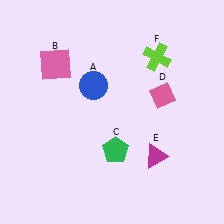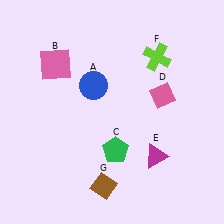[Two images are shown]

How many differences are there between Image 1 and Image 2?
There is 1 difference between the two images.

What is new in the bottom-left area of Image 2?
A brown diamond (G) was added in the bottom-left area of Image 2.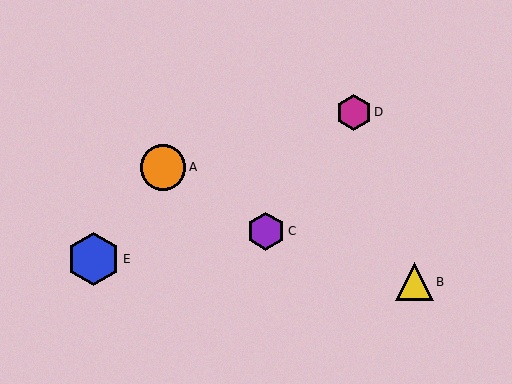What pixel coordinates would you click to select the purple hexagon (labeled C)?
Click at (266, 231) to select the purple hexagon C.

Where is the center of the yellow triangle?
The center of the yellow triangle is at (415, 282).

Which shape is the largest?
The blue hexagon (labeled E) is the largest.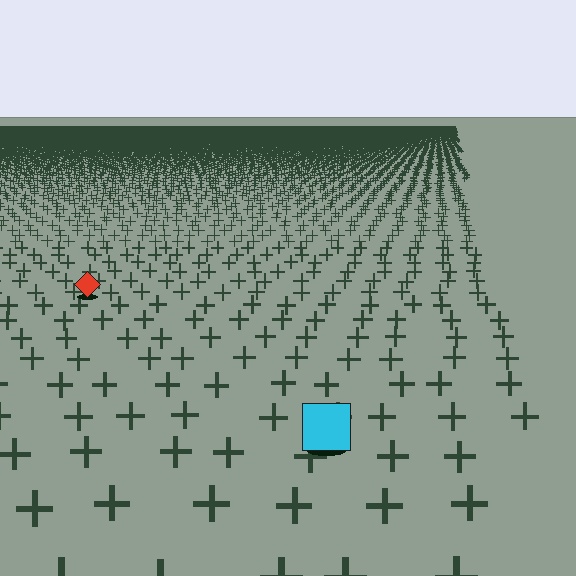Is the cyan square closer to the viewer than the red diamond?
Yes. The cyan square is closer — you can tell from the texture gradient: the ground texture is coarser near it.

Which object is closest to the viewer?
The cyan square is closest. The texture marks near it are larger and more spread out.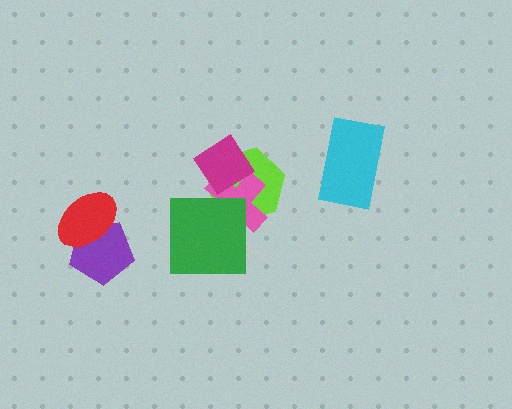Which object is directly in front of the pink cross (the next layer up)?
The green square is directly in front of the pink cross.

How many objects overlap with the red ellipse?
1 object overlaps with the red ellipse.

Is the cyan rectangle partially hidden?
No, no other shape covers it.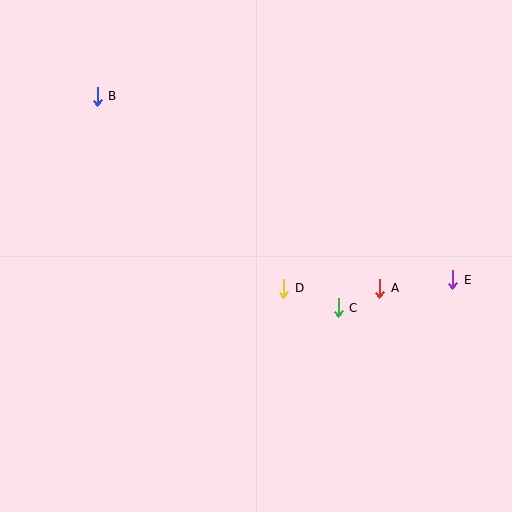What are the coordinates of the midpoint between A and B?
The midpoint between A and B is at (238, 192).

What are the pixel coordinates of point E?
Point E is at (453, 280).